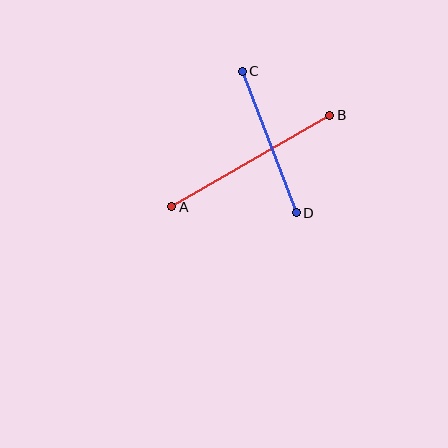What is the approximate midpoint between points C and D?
The midpoint is at approximately (269, 142) pixels.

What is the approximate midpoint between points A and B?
The midpoint is at approximately (251, 161) pixels.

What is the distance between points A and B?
The distance is approximately 183 pixels.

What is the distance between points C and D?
The distance is approximately 152 pixels.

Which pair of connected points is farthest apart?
Points A and B are farthest apart.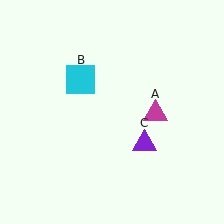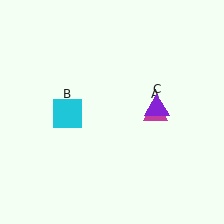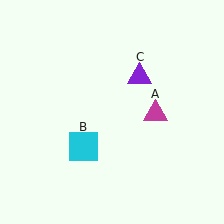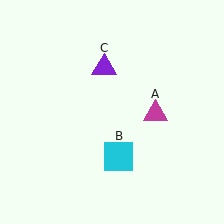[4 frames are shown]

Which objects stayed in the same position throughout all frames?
Magenta triangle (object A) remained stationary.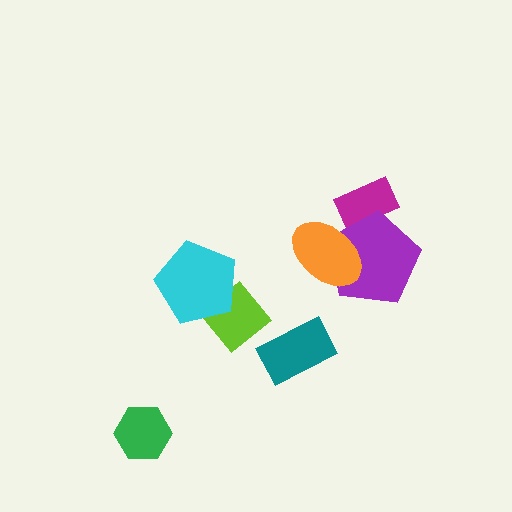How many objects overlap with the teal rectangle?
0 objects overlap with the teal rectangle.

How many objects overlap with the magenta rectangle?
1 object overlaps with the magenta rectangle.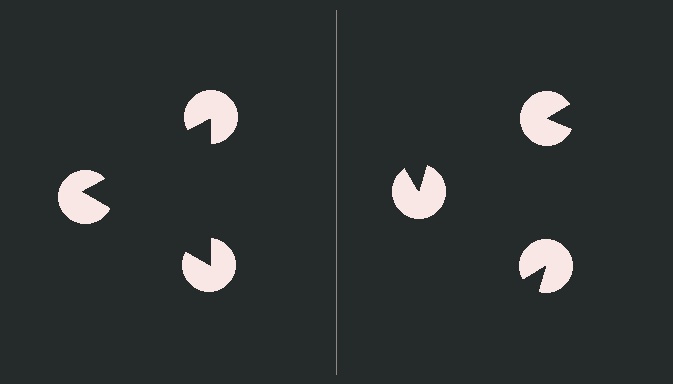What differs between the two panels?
The pac-man discs are positioned identically on both sides; only the wedge orientations differ. On the left they align to a triangle; on the right they are misaligned.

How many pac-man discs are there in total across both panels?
6 — 3 on each side.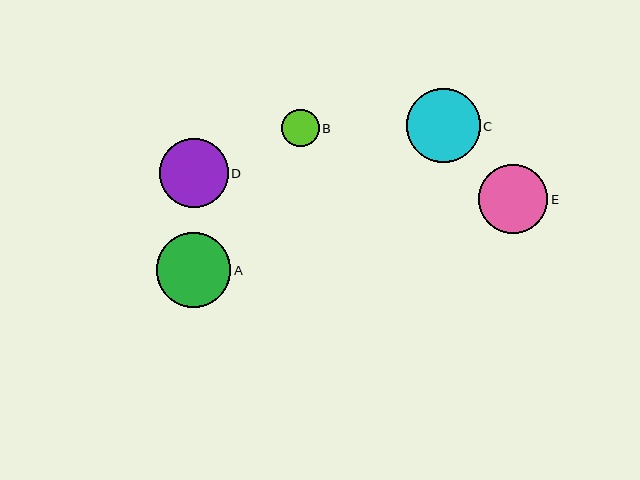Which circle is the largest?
Circle A is the largest with a size of approximately 74 pixels.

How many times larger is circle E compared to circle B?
Circle E is approximately 1.8 times the size of circle B.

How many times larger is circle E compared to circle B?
Circle E is approximately 1.8 times the size of circle B.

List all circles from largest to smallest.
From largest to smallest: A, C, E, D, B.